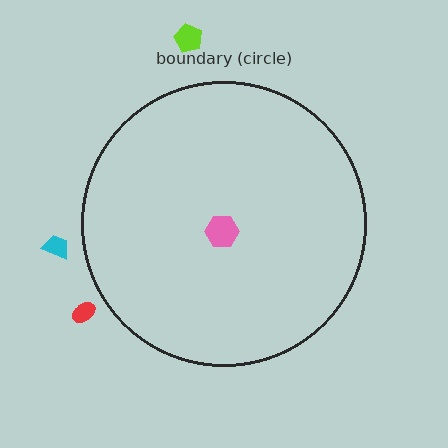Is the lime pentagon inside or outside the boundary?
Outside.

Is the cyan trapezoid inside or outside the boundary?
Outside.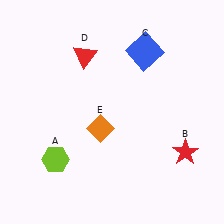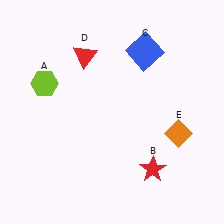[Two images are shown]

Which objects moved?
The objects that moved are: the lime hexagon (A), the red star (B), the orange diamond (E).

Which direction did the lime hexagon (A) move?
The lime hexagon (A) moved up.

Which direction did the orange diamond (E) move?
The orange diamond (E) moved right.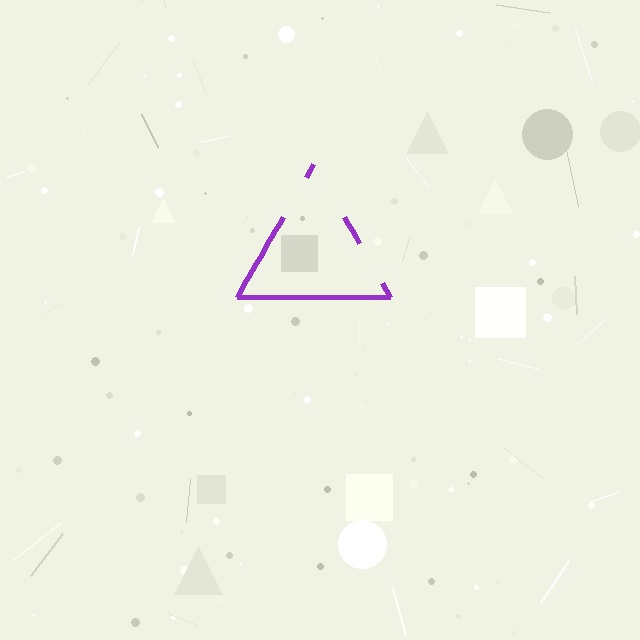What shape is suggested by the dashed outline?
The dashed outline suggests a triangle.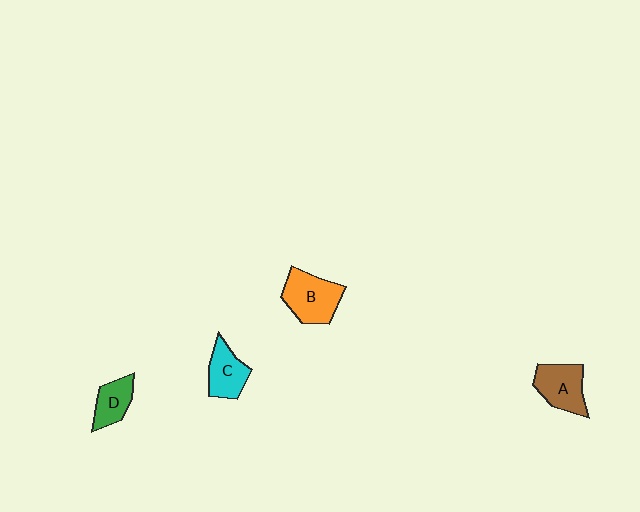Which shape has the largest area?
Shape B (orange).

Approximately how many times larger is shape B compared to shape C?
Approximately 1.3 times.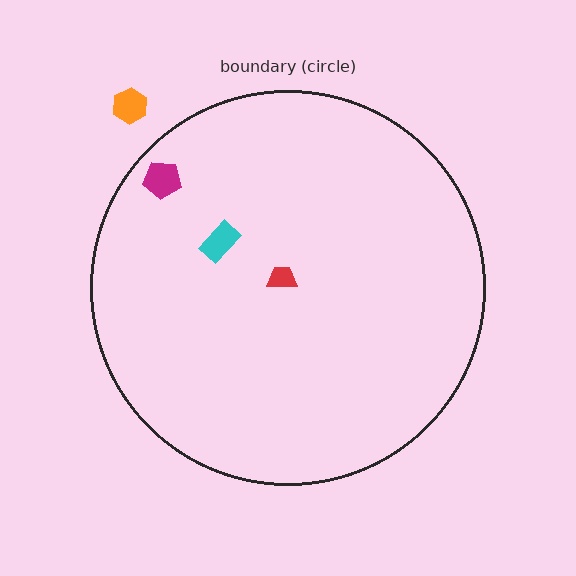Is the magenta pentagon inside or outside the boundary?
Inside.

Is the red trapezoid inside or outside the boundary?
Inside.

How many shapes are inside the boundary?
3 inside, 1 outside.